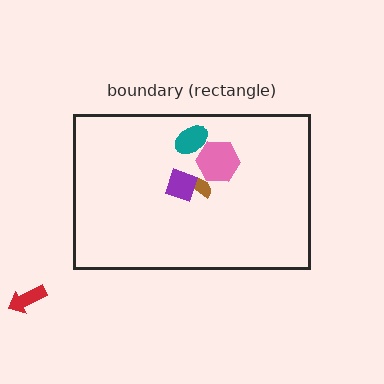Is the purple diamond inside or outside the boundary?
Inside.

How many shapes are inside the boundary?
4 inside, 1 outside.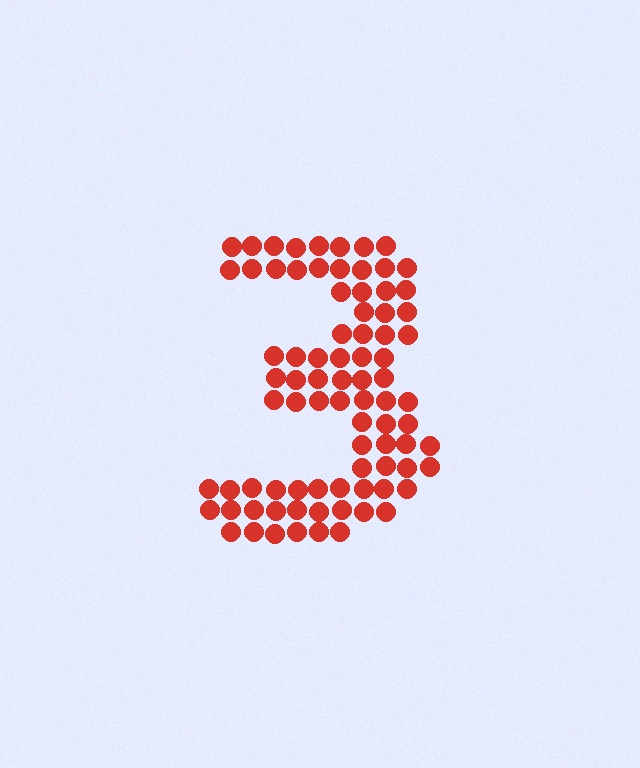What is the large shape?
The large shape is the digit 3.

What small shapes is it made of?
It is made of small circles.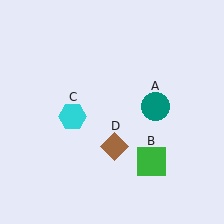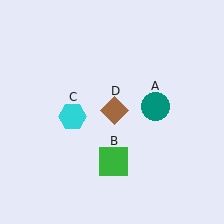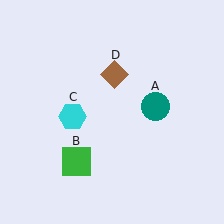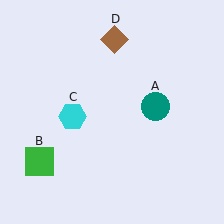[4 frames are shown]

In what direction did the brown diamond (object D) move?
The brown diamond (object D) moved up.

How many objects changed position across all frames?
2 objects changed position: green square (object B), brown diamond (object D).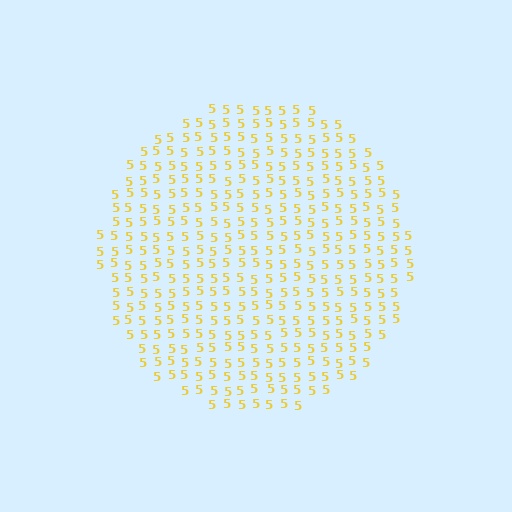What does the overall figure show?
The overall figure shows a circle.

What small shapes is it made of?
It is made of small digit 5's.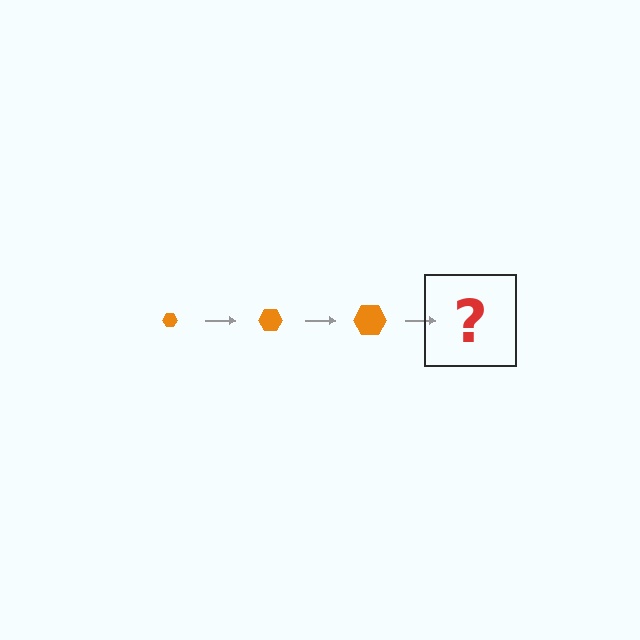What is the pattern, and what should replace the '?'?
The pattern is that the hexagon gets progressively larger each step. The '?' should be an orange hexagon, larger than the previous one.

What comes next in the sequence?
The next element should be an orange hexagon, larger than the previous one.